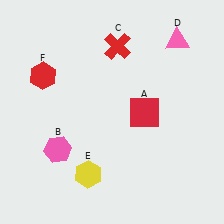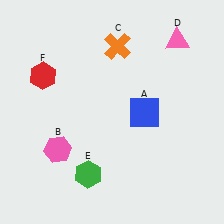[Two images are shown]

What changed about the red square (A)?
In Image 1, A is red. In Image 2, it changed to blue.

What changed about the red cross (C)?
In Image 1, C is red. In Image 2, it changed to orange.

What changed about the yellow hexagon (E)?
In Image 1, E is yellow. In Image 2, it changed to green.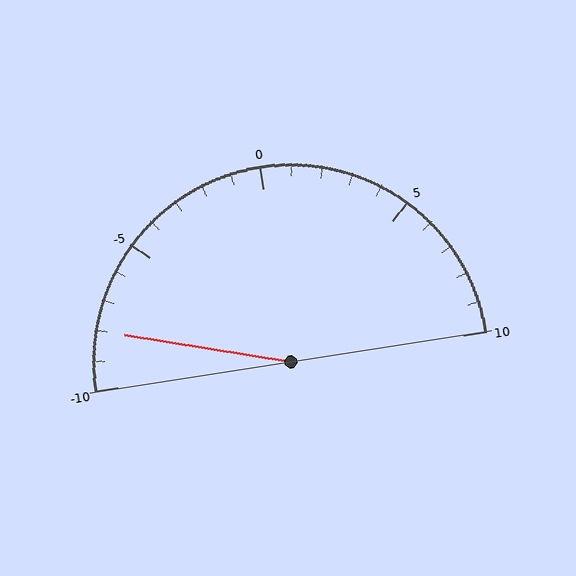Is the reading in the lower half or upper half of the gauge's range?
The reading is in the lower half of the range (-10 to 10).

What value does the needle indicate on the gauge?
The needle indicates approximately -8.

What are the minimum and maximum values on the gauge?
The gauge ranges from -10 to 10.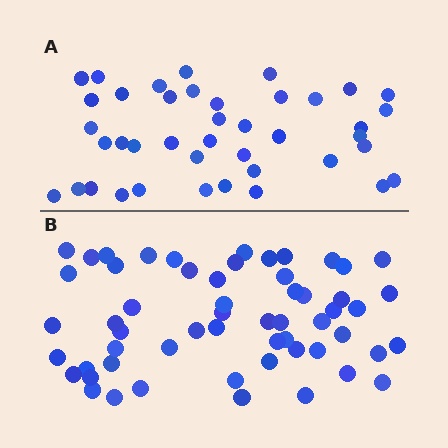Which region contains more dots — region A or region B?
Region B (the bottom region) has more dots.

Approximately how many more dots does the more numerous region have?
Region B has approximately 15 more dots than region A.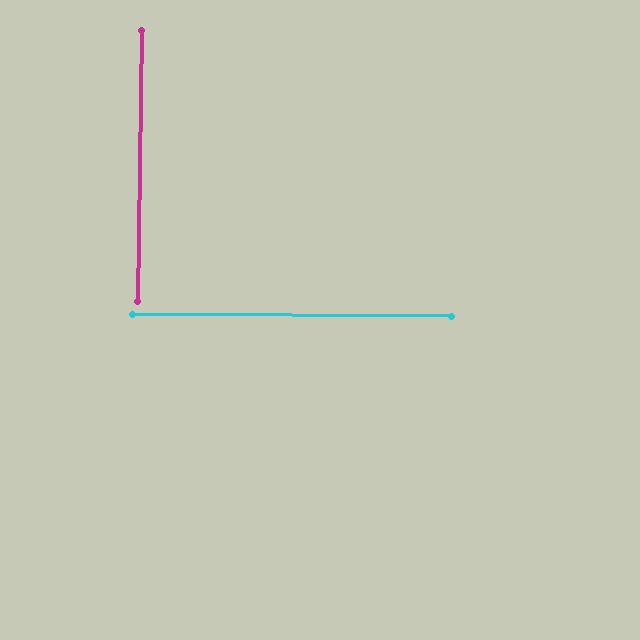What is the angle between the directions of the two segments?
Approximately 90 degrees.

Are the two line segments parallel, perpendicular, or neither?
Perpendicular — they meet at approximately 90°.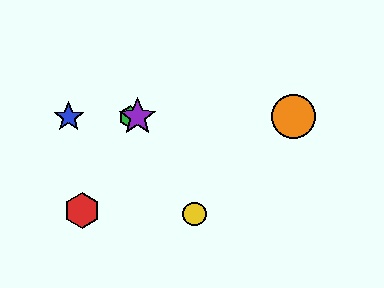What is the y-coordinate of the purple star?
The purple star is at y≈117.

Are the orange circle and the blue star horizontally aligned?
Yes, both are at y≈117.